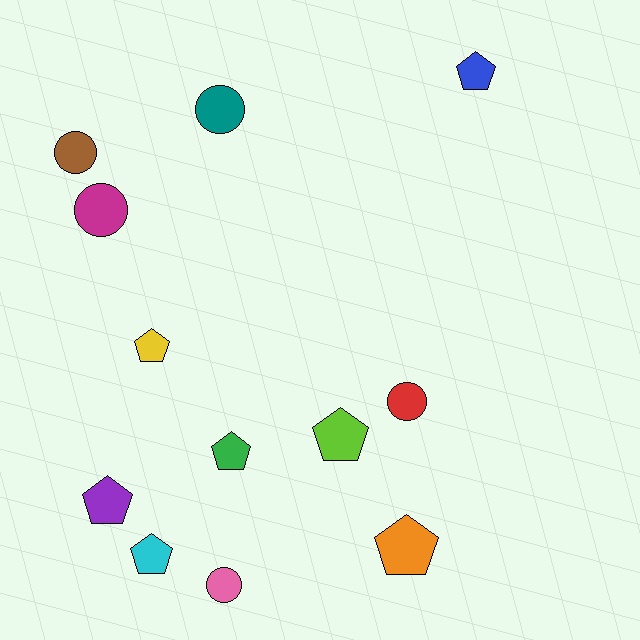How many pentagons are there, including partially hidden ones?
There are 7 pentagons.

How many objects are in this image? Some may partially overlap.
There are 12 objects.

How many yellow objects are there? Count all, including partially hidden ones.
There is 1 yellow object.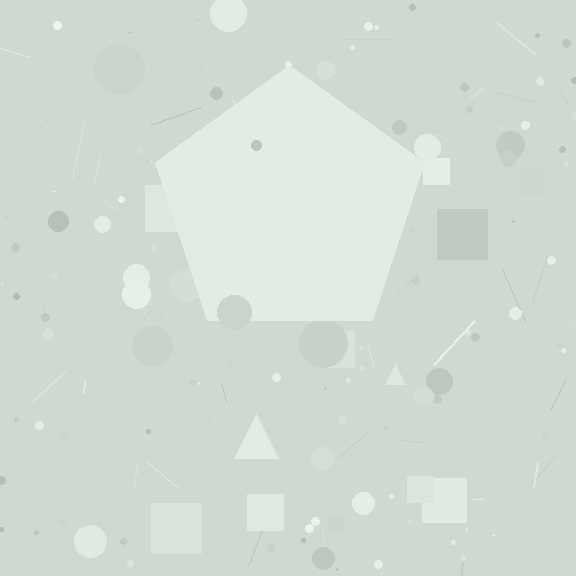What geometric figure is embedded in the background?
A pentagon is embedded in the background.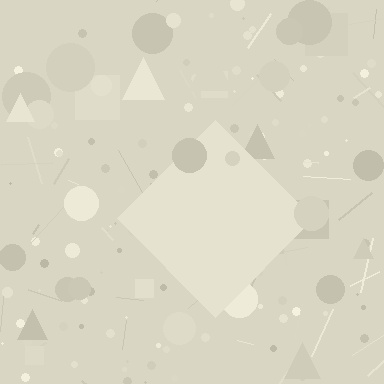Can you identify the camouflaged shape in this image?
The camouflaged shape is a diamond.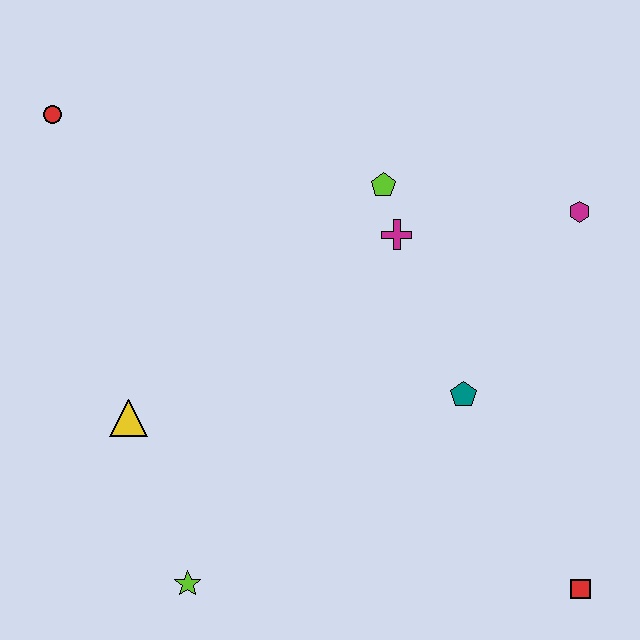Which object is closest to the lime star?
The yellow triangle is closest to the lime star.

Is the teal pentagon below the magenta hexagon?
Yes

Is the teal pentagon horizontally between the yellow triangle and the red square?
Yes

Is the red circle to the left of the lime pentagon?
Yes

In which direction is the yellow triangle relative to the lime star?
The yellow triangle is above the lime star.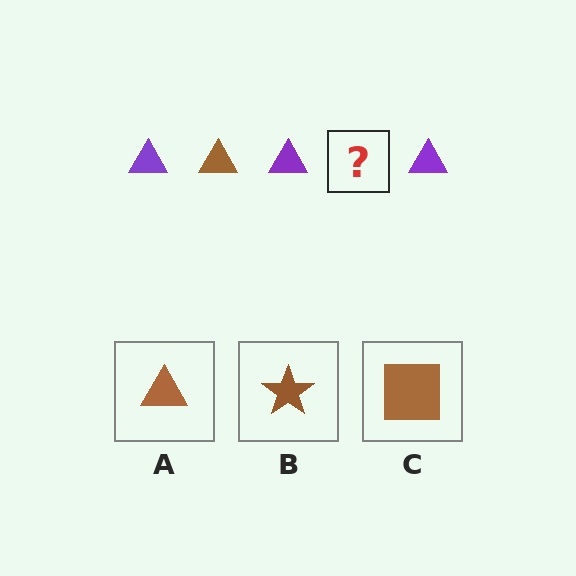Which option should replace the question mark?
Option A.